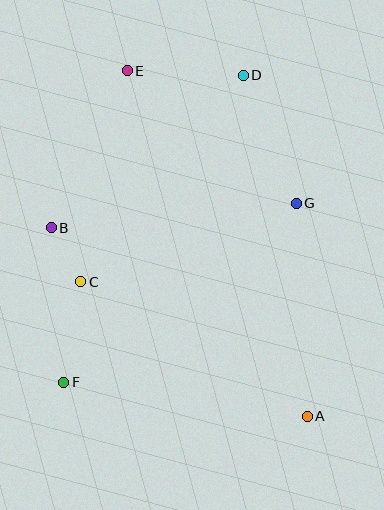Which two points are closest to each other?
Points B and C are closest to each other.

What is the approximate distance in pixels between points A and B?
The distance between A and B is approximately 318 pixels.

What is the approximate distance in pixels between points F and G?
The distance between F and G is approximately 294 pixels.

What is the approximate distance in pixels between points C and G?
The distance between C and G is approximately 229 pixels.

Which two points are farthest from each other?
Points A and E are farthest from each other.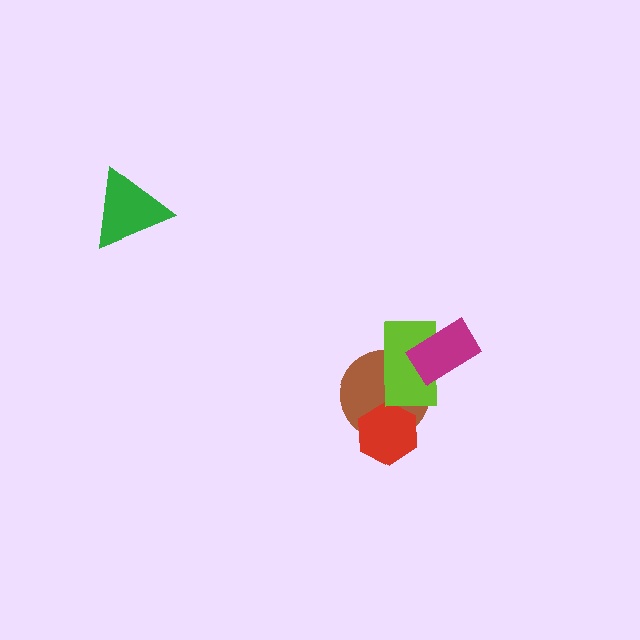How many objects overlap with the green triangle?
0 objects overlap with the green triangle.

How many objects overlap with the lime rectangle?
2 objects overlap with the lime rectangle.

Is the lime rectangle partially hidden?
Yes, it is partially covered by another shape.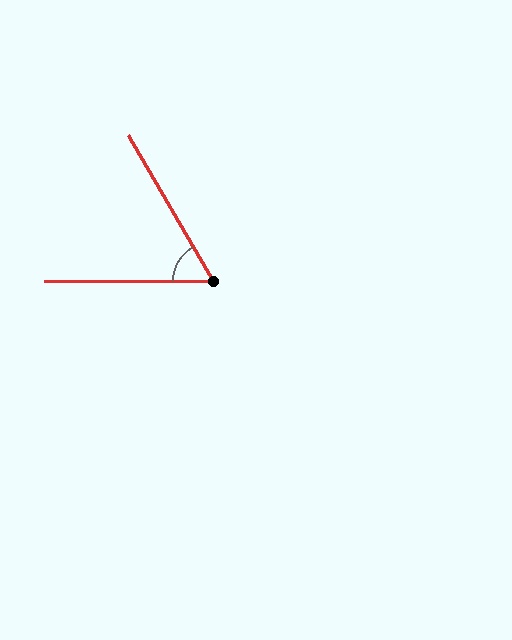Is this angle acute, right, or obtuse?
It is acute.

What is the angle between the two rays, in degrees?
Approximately 60 degrees.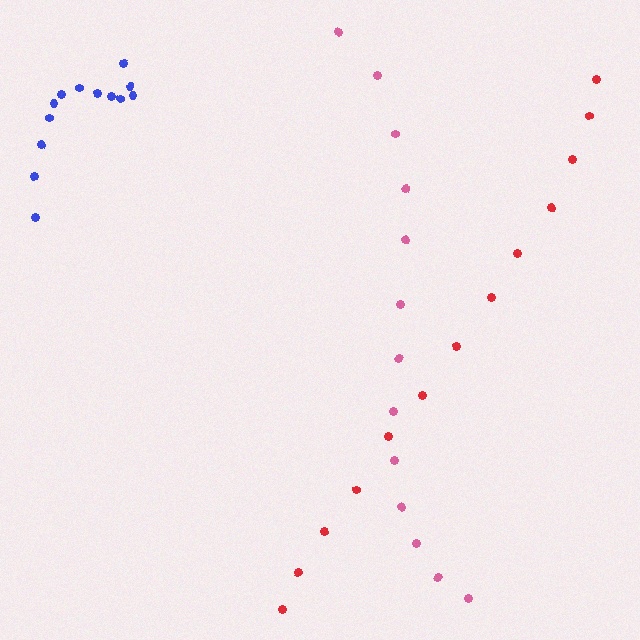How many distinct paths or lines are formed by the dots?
There are 3 distinct paths.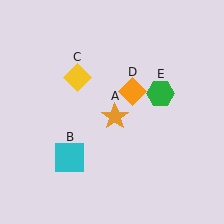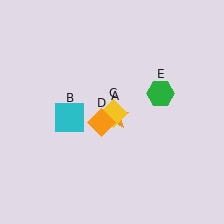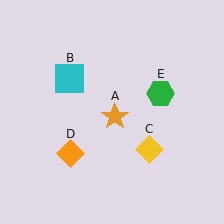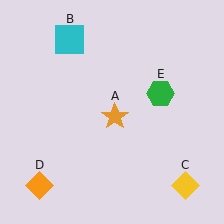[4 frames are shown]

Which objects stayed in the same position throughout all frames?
Orange star (object A) and green hexagon (object E) remained stationary.